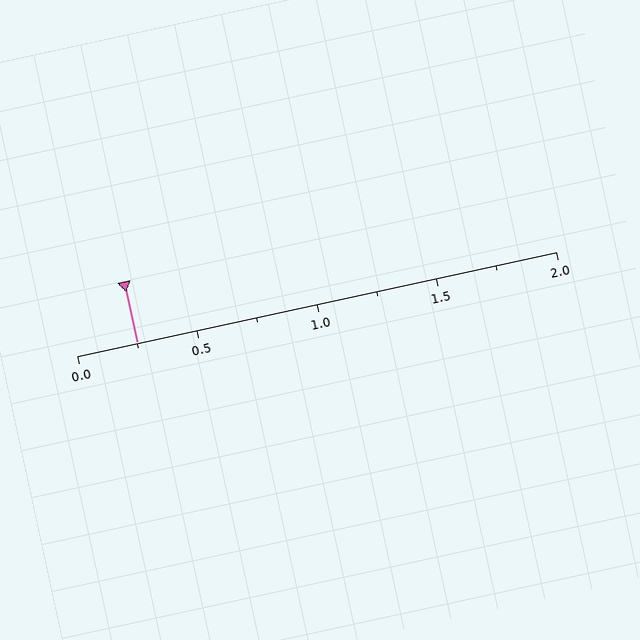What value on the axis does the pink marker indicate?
The marker indicates approximately 0.25.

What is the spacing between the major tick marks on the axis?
The major ticks are spaced 0.5 apart.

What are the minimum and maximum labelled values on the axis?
The axis runs from 0.0 to 2.0.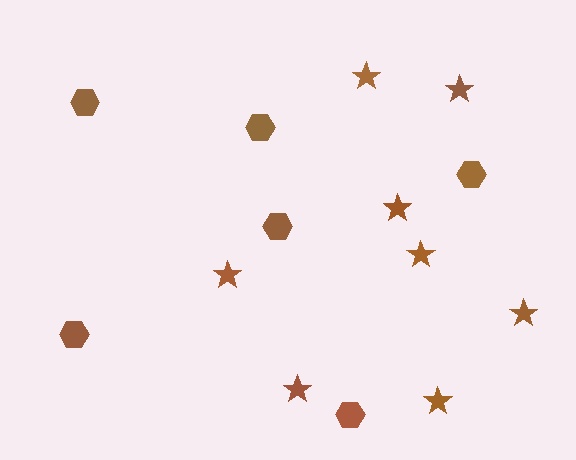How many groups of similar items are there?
There are 2 groups: one group of hexagons (6) and one group of stars (8).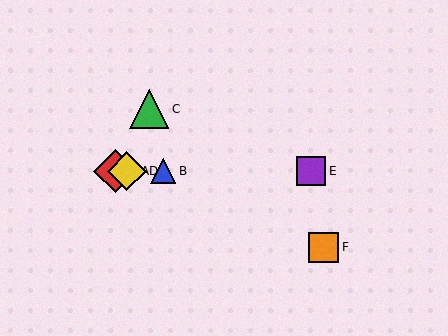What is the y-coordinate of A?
Object A is at y≈171.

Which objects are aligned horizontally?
Objects A, B, D, E are aligned horizontally.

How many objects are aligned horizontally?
4 objects (A, B, D, E) are aligned horizontally.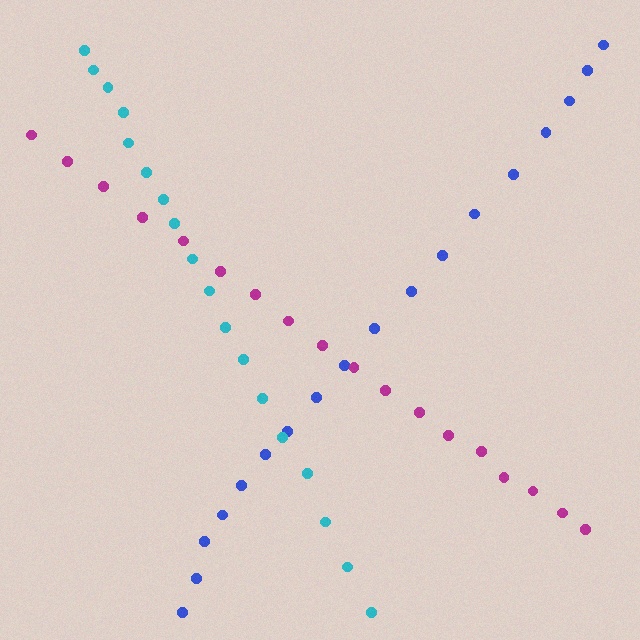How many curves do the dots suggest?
There are 3 distinct paths.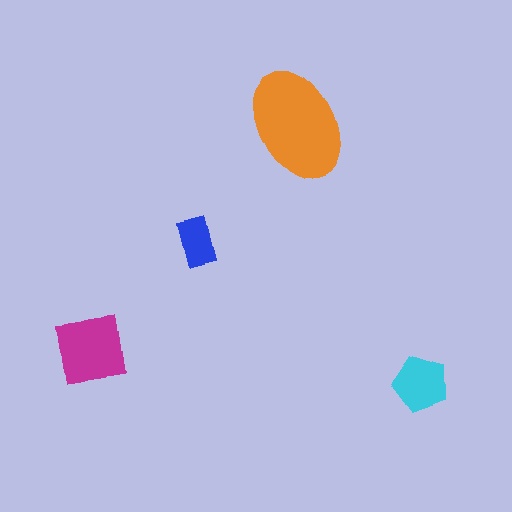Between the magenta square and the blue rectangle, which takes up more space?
The magenta square.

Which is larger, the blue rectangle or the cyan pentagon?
The cyan pentagon.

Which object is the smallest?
The blue rectangle.